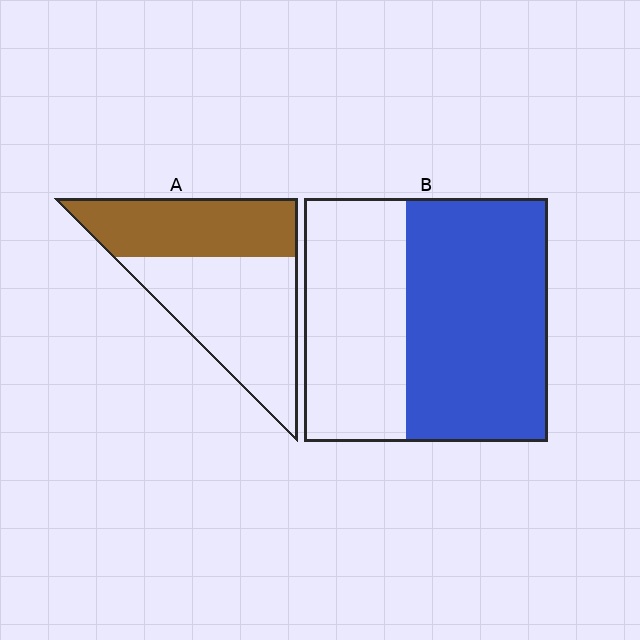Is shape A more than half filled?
No.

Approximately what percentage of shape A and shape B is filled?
A is approximately 40% and B is approximately 60%.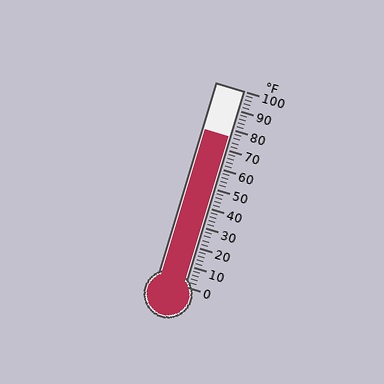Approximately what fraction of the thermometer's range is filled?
The thermometer is filled to approximately 75% of its range.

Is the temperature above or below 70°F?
The temperature is above 70°F.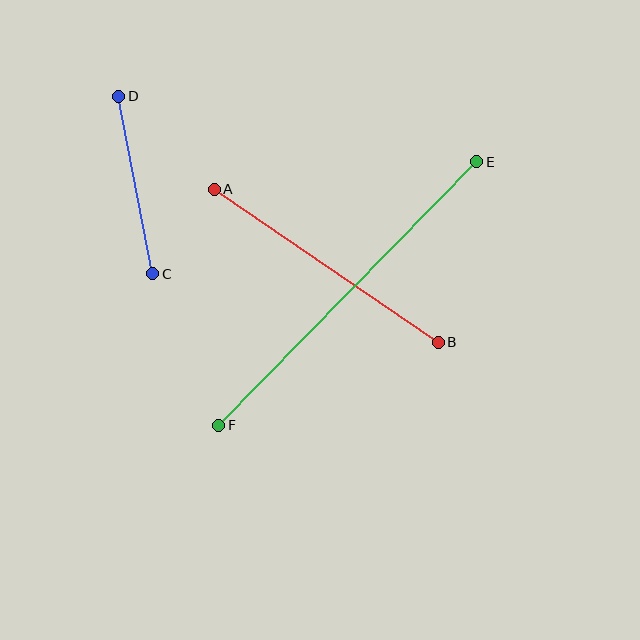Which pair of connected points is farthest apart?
Points E and F are farthest apart.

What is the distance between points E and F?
The distance is approximately 369 pixels.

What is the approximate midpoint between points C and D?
The midpoint is at approximately (136, 185) pixels.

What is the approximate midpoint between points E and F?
The midpoint is at approximately (348, 294) pixels.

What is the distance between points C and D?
The distance is approximately 181 pixels.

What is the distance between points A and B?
The distance is approximately 271 pixels.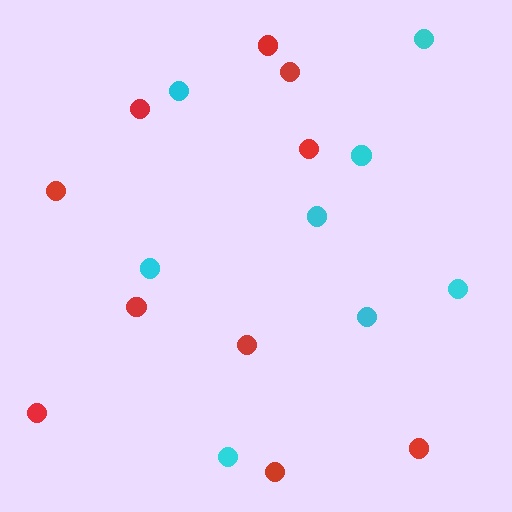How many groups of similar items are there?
There are 2 groups: one group of red circles (10) and one group of cyan circles (8).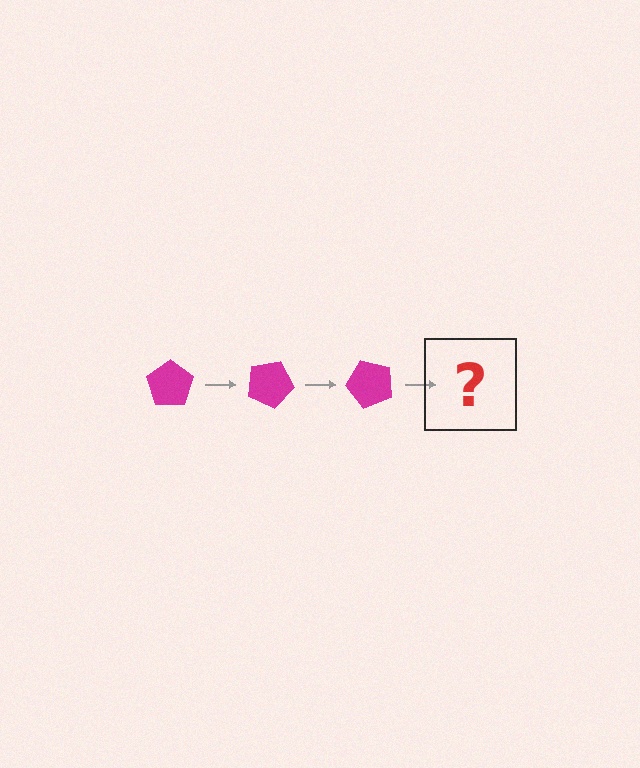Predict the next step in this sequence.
The next step is a magenta pentagon rotated 75 degrees.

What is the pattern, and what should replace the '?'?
The pattern is that the pentagon rotates 25 degrees each step. The '?' should be a magenta pentagon rotated 75 degrees.